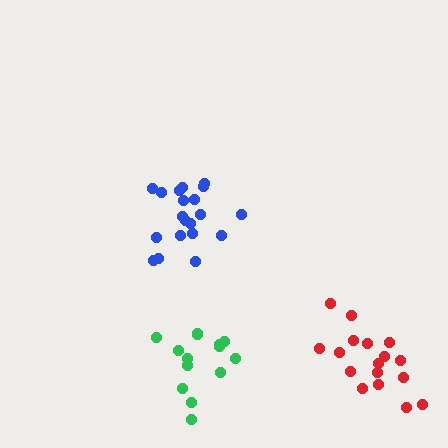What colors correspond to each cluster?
The clusters are colored: blue, red, green.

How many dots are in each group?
Group 1: 20 dots, Group 2: 17 dots, Group 3: 14 dots (51 total).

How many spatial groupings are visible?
There are 3 spatial groupings.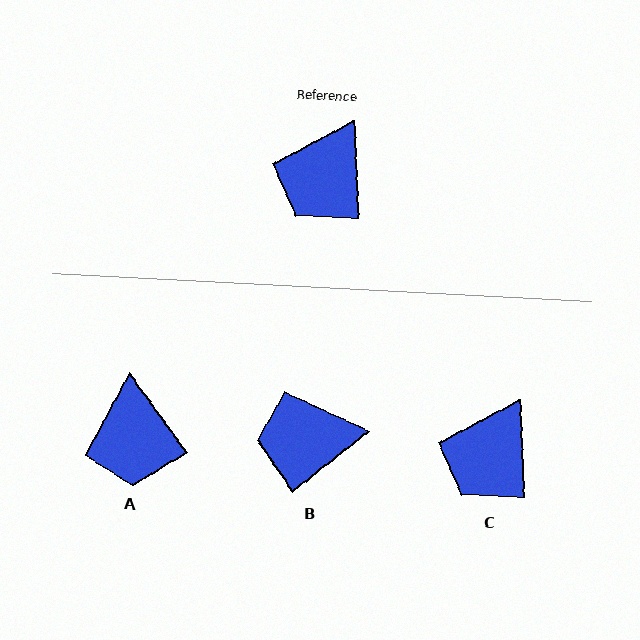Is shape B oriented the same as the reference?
No, it is off by about 53 degrees.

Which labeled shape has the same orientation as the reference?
C.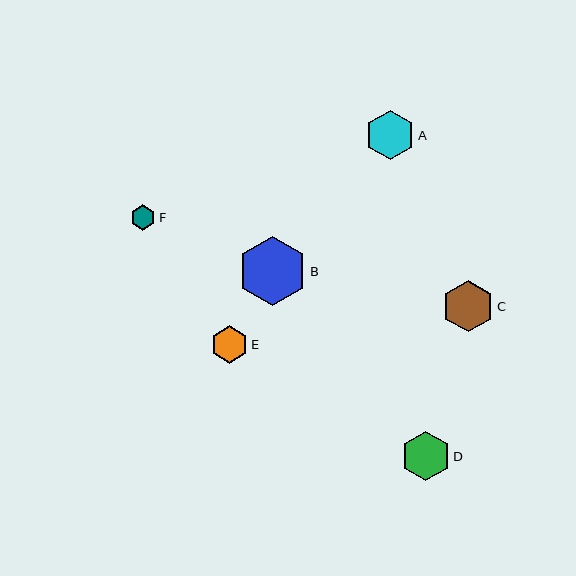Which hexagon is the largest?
Hexagon B is the largest with a size of approximately 69 pixels.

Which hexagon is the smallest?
Hexagon F is the smallest with a size of approximately 25 pixels.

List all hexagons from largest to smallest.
From largest to smallest: B, C, D, A, E, F.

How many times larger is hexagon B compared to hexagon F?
Hexagon B is approximately 2.7 times the size of hexagon F.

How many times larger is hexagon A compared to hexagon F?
Hexagon A is approximately 1.9 times the size of hexagon F.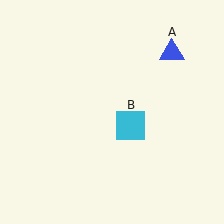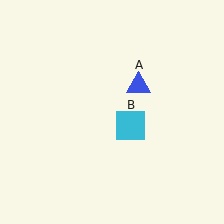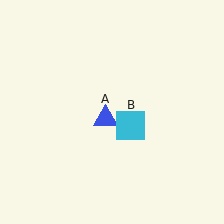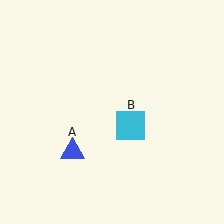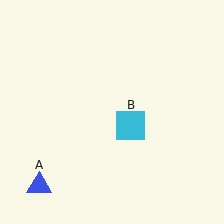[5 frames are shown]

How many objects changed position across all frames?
1 object changed position: blue triangle (object A).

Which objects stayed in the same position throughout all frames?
Cyan square (object B) remained stationary.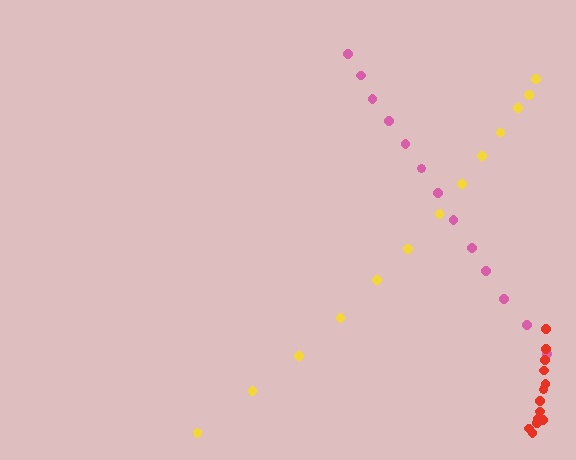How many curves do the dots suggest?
There are 3 distinct paths.